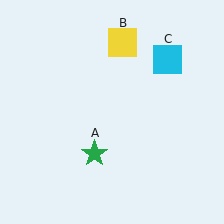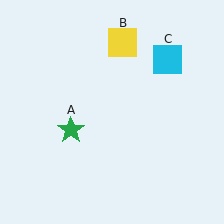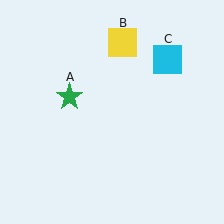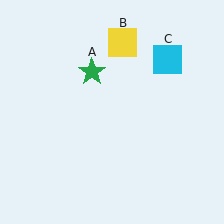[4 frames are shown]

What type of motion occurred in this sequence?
The green star (object A) rotated clockwise around the center of the scene.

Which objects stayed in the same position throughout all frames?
Yellow square (object B) and cyan square (object C) remained stationary.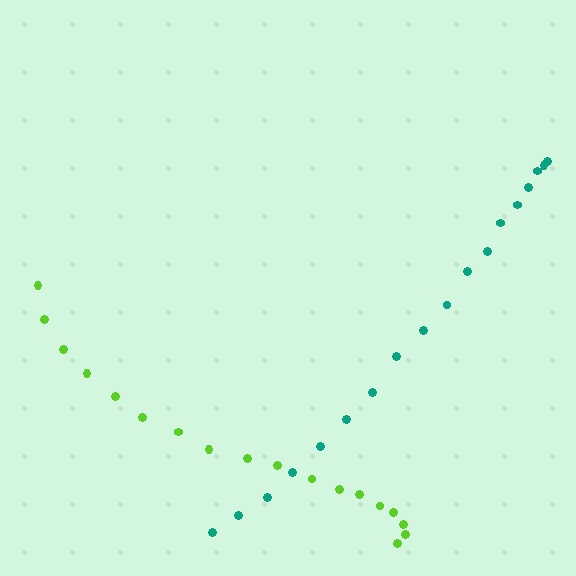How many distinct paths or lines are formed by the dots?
There are 2 distinct paths.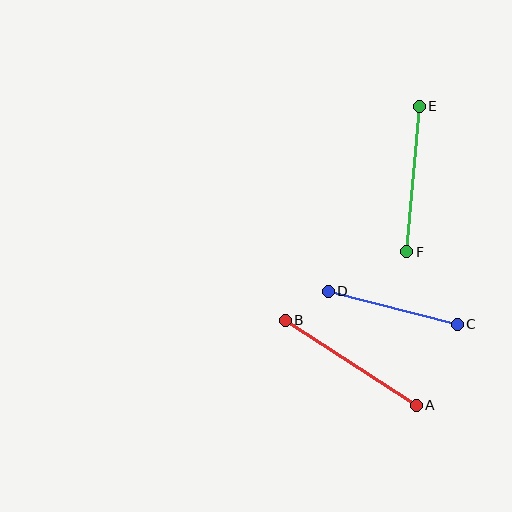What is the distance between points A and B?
The distance is approximately 156 pixels.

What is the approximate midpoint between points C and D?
The midpoint is at approximately (393, 308) pixels.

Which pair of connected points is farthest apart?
Points A and B are farthest apart.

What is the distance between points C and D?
The distance is approximately 133 pixels.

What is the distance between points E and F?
The distance is approximately 146 pixels.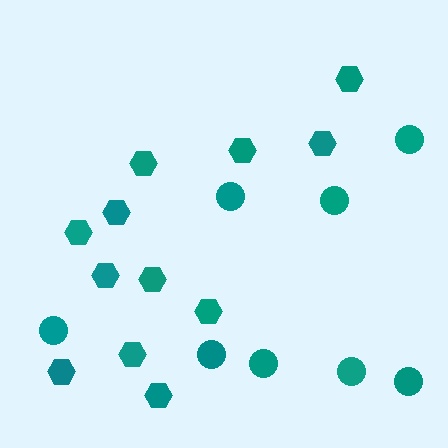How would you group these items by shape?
There are 2 groups: one group of hexagons (12) and one group of circles (8).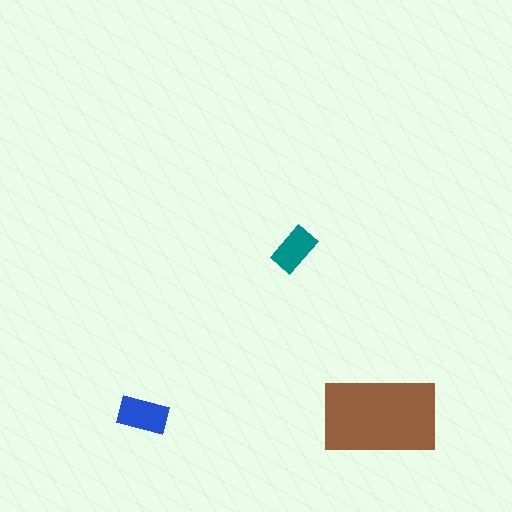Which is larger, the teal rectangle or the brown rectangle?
The brown one.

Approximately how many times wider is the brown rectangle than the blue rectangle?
About 2.5 times wider.